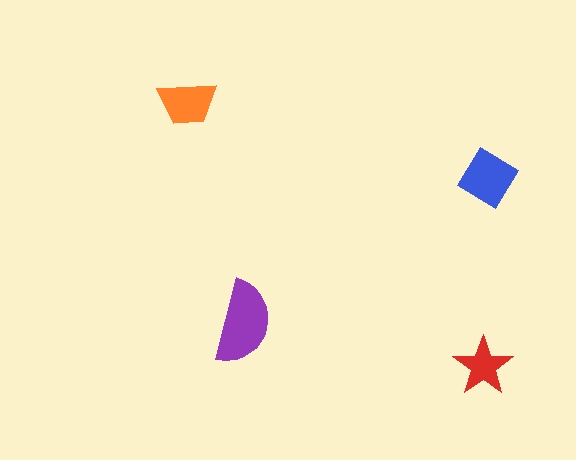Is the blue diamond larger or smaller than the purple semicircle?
Smaller.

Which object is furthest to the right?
The blue diamond is rightmost.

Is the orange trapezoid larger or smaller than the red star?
Larger.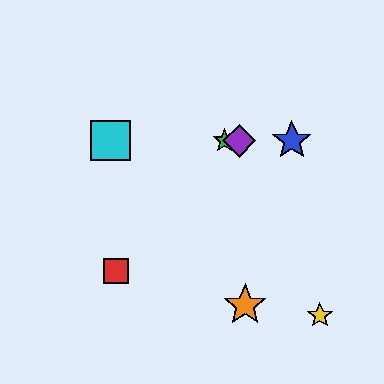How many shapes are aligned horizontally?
4 shapes (the blue star, the green star, the purple diamond, the cyan square) are aligned horizontally.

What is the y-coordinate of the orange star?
The orange star is at y≈305.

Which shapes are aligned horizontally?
The blue star, the green star, the purple diamond, the cyan square are aligned horizontally.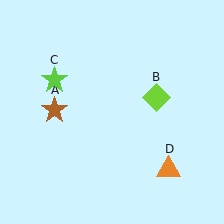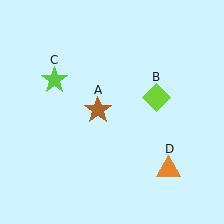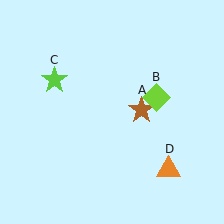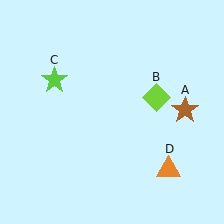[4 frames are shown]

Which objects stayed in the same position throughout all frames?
Lime diamond (object B) and lime star (object C) and orange triangle (object D) remained stationary.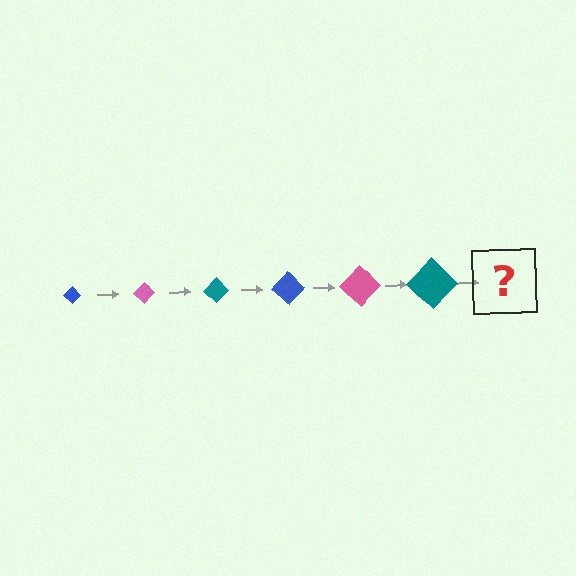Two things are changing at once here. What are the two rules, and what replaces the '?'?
The two rules are that the diamond grows larger each step and the color cycles through blue, pink, and teal. The '?' should be a blue diamond, larger than the previous one.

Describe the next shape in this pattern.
It should be a blue diamond, larger than the previous one.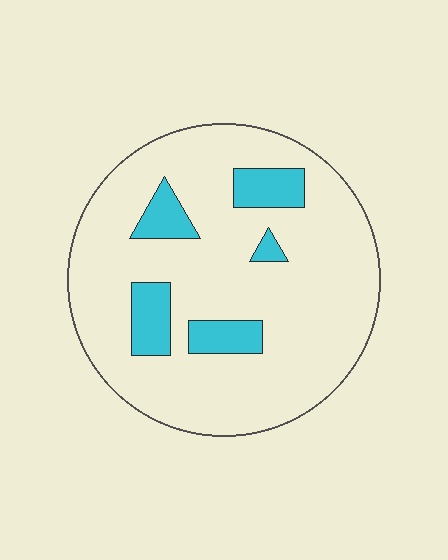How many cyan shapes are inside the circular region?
5.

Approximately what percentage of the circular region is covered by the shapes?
Approximately 15%.